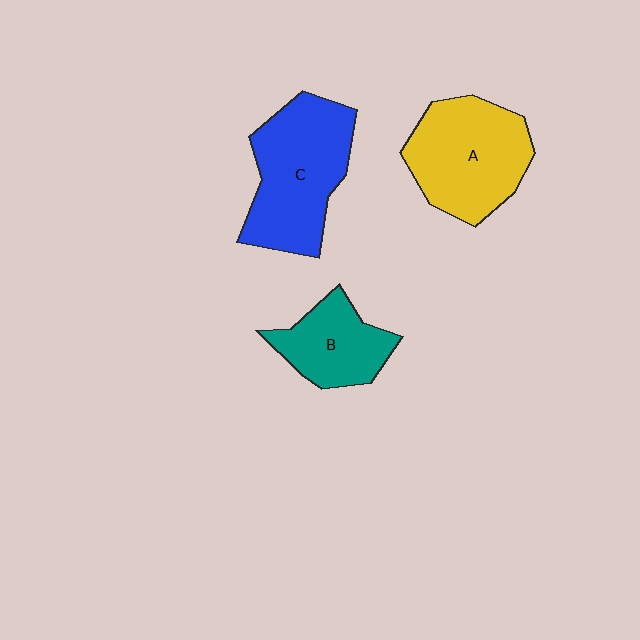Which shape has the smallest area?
Shape B (teal).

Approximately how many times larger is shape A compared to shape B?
Approximately 1.5 times.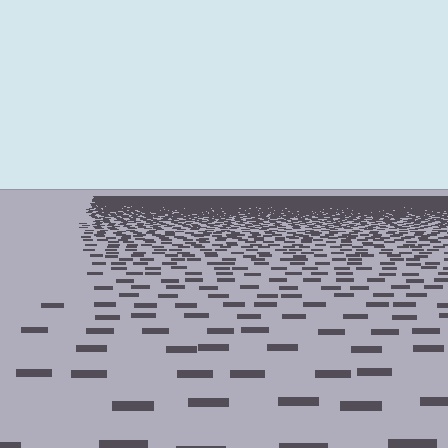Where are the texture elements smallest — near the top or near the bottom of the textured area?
Near the top.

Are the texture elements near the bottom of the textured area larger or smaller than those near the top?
Larger. Near the bottom, elements are closer to the viewer and appear at a bigger on-screen size.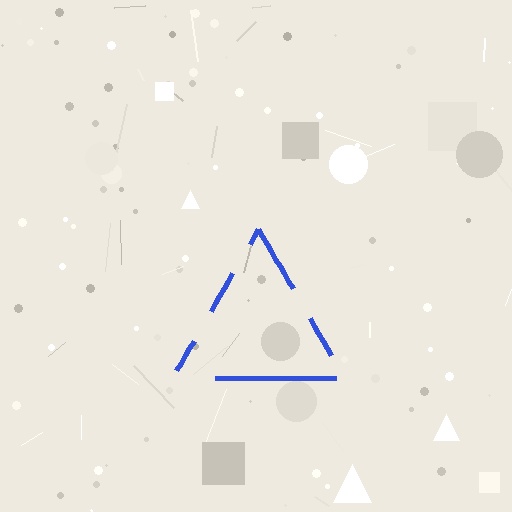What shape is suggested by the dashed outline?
The dashed outline suggests a triangle.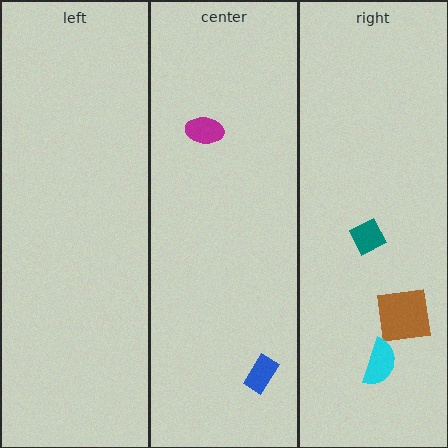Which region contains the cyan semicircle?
The right region.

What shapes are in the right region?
The brown square, the teal diamond, the cyan semicircle.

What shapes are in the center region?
The magenta ellipse, the blue rectangle.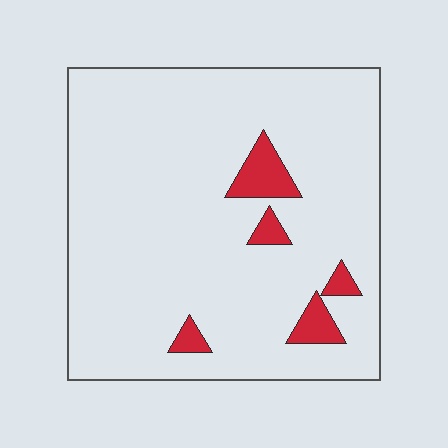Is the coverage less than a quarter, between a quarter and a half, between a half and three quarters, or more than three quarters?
Less than a quarter.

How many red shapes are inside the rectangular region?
5.